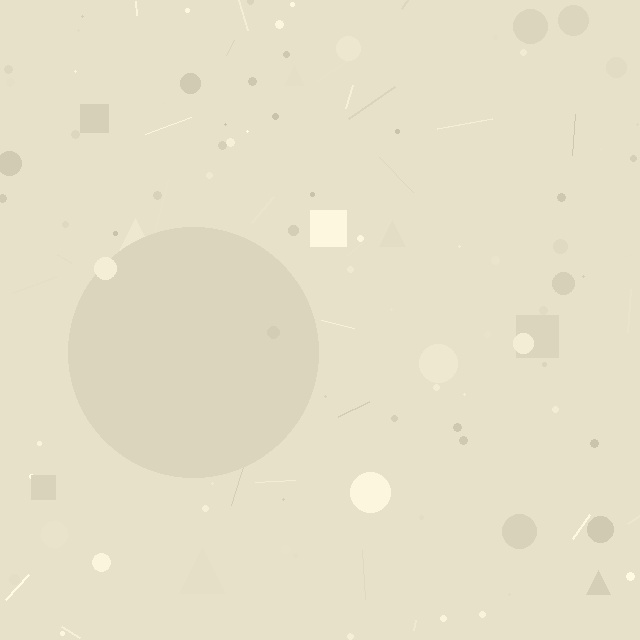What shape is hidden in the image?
A circle is hidden in the image.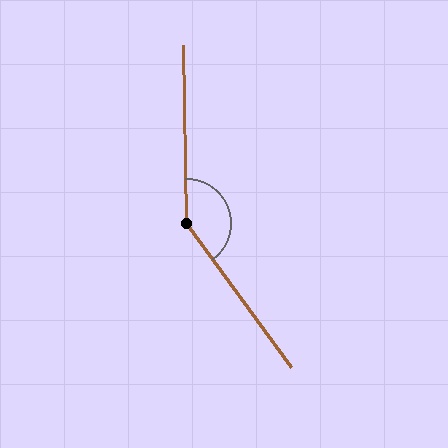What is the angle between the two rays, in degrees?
Approximately 145 degrees.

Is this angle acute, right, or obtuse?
It is obtuse.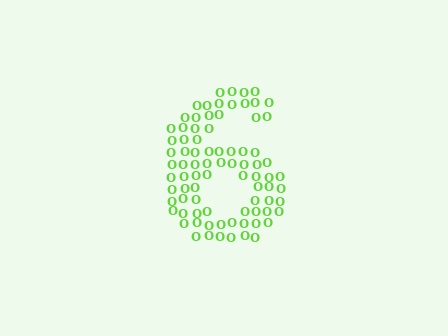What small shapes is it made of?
It is made of small letter O's.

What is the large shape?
The large shape is the digit 6.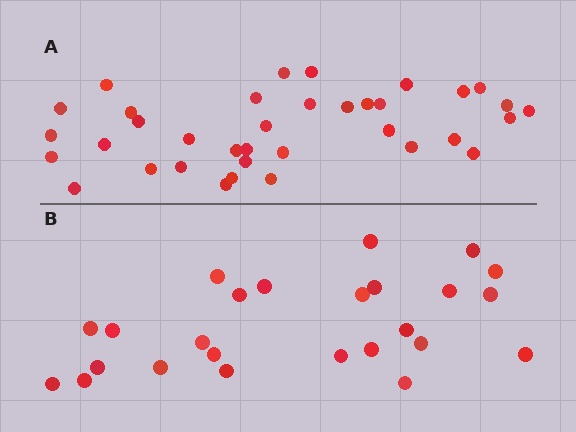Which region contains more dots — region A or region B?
Region A (the top region) has more dots.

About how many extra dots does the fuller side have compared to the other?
Region A has roughly 12 or so more dots than region B.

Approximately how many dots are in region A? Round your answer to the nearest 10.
About 40 dots. (The exact count is 36, which rounds to 40.)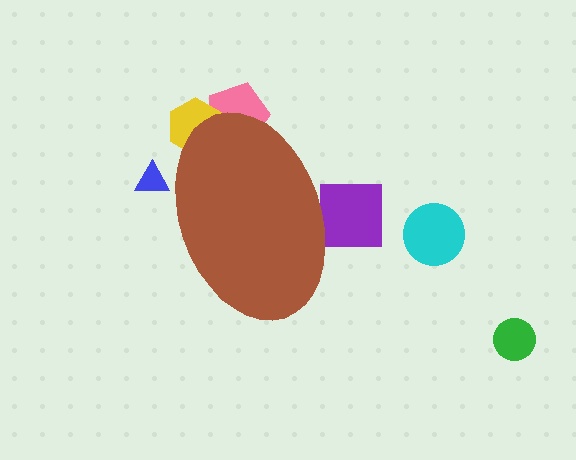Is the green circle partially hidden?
No, the green circle is fully visible.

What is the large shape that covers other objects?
A brown ellipse.